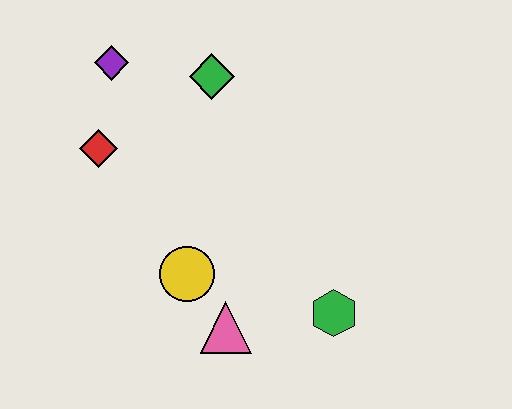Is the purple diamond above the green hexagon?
Yes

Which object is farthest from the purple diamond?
The green hexagon is farthest from the purple diamond.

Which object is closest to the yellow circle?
The pink triangle is closest to the yellow circle.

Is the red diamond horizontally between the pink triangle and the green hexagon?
No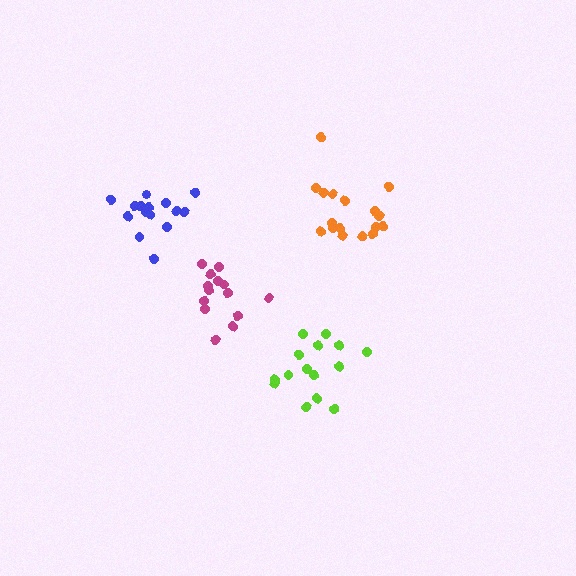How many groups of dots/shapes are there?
There are 4 groups.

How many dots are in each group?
Group 1: 14 dots, Group 2: 15 dots, Group 3: 17 dots, Group 4: 15 dots (61 total).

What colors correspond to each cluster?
The clusters are colored: magenta, lime, orange, blue.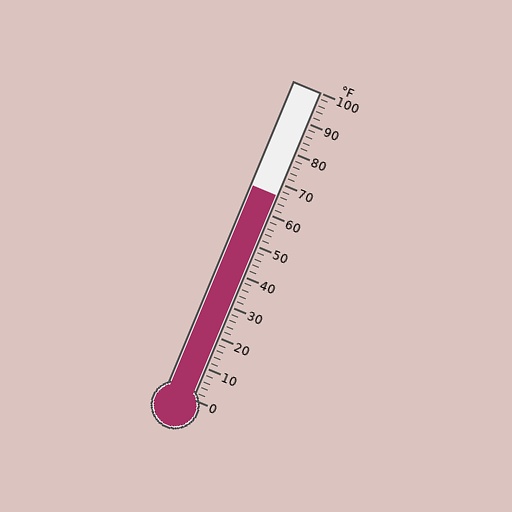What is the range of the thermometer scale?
The thermometer scale ranges from 0°F to 100°F.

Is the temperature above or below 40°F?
The temperature is above 40°F.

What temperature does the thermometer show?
The thermometer shows approximately 66°F.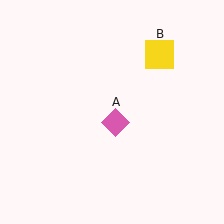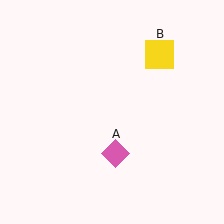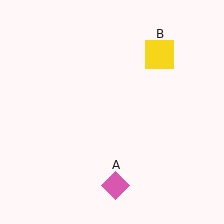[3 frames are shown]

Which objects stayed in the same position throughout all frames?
Yellow square (object B) remained stationary.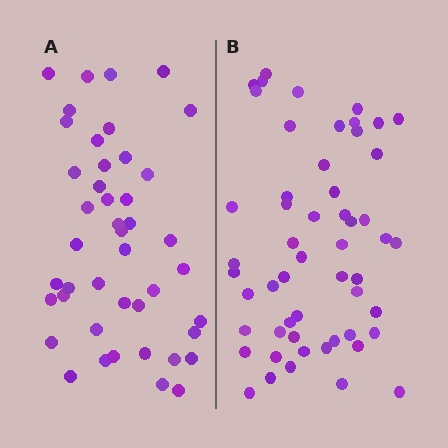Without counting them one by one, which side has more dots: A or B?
Region B (the right region) has more dots.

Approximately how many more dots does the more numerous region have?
Region B has roughly 10 or so more dots than region A.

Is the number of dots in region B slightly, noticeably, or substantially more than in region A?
Region B has only slightly more — the two regions are fairly close. The ratio is roughly 1.2 to 1.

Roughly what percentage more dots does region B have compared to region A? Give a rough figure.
About 25% more.